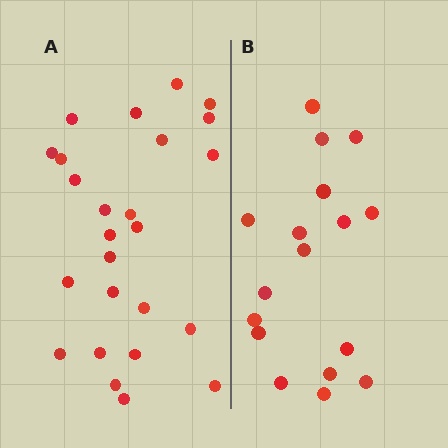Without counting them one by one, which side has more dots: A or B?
Region A (the left region) has more dots.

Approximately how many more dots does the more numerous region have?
Region A has roughly 8 or so more dots than region B.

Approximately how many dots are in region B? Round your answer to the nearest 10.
About 20 dots. (The exact count is 17, which rounds to 20.)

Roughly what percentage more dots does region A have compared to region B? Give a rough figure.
About 45% more.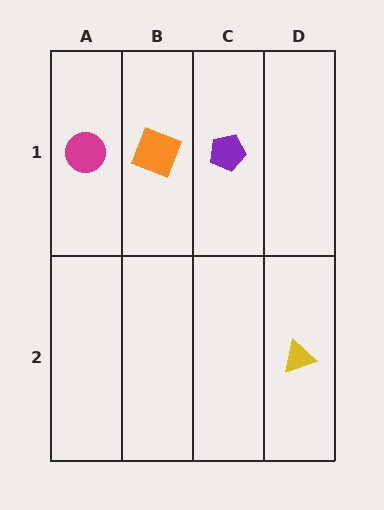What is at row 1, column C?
A purple pentagon.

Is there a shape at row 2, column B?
No, that cell is empty.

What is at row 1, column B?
An orange square.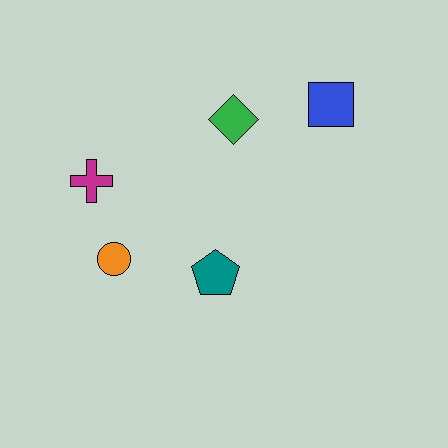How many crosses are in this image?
There is 1 cross.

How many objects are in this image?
There are 5 objects.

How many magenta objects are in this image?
There is 1 magenta object.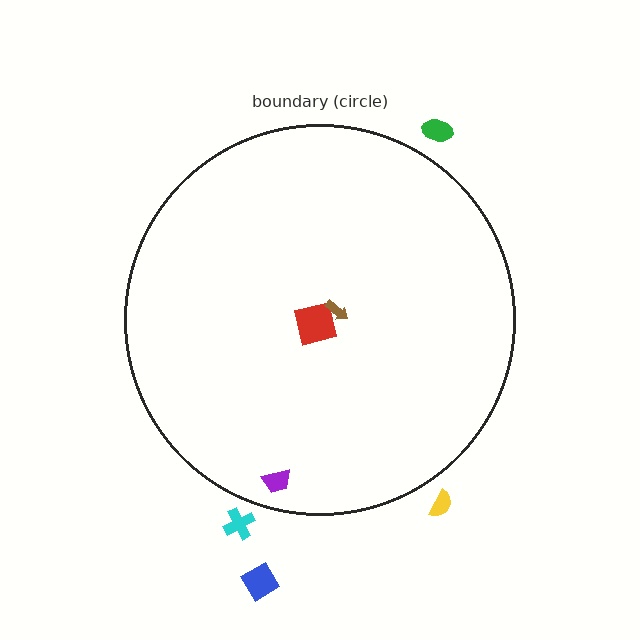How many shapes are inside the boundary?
3 inside, 4 outside.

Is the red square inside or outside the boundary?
Inside.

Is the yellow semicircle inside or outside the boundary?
Outside.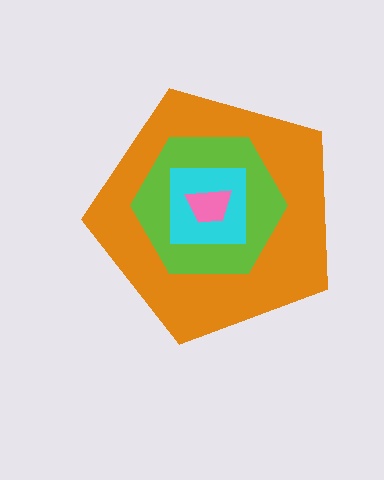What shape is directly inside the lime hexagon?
The cyan square.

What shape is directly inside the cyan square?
The pink trapezoid.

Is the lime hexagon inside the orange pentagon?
Yes.